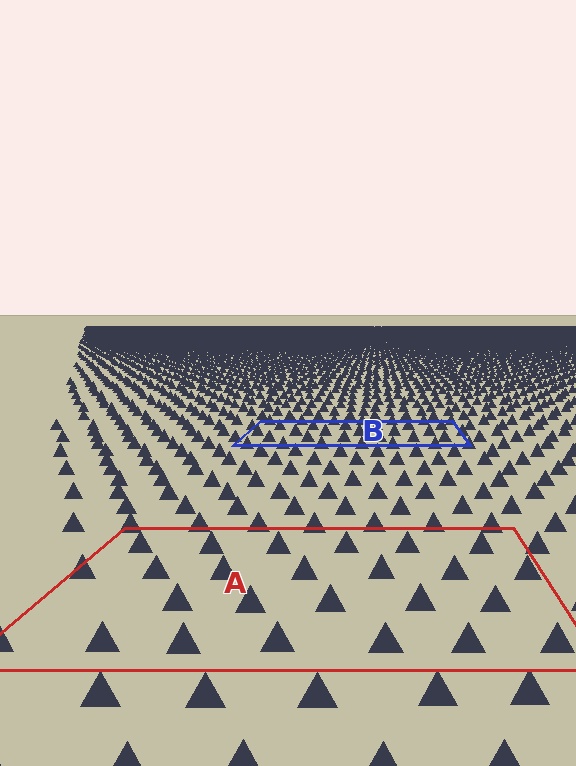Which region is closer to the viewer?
Region A is closer. The texture elements there are larger and more spread out.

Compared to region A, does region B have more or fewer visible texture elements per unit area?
Region B has more texture elements per unit area — they are packed more densely because it is farther away.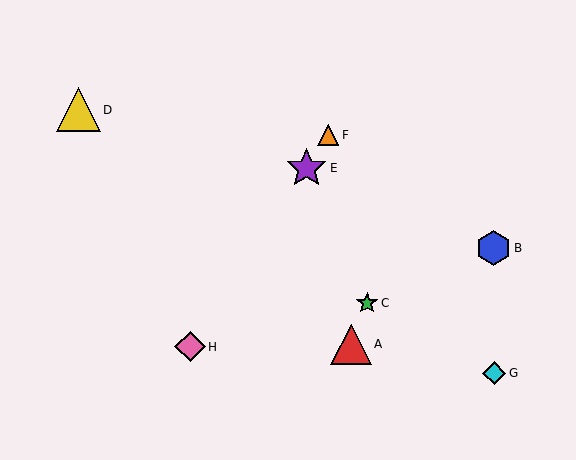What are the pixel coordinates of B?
Object B is at (494, 248).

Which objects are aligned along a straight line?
Objects E, F, H are aligned along a straight line.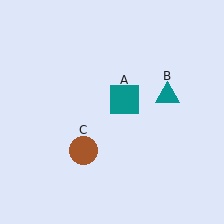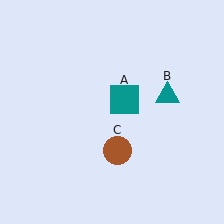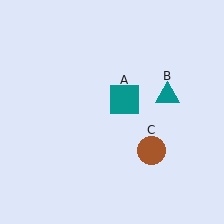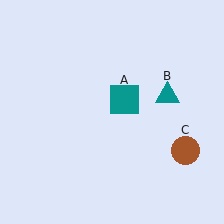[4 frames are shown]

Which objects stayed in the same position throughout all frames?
Teal square (object A) and teal triangle (object B) remained stationary.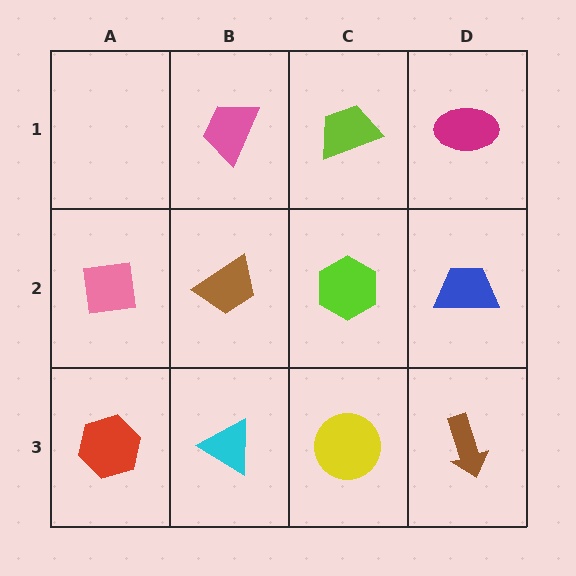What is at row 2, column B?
A brown trapezoid.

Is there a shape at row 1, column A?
No, that cell is empty.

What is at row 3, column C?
A yellow circle.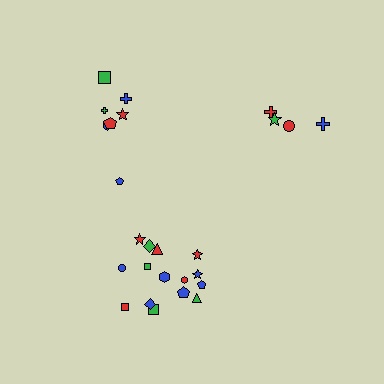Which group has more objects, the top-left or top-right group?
The top-left group.